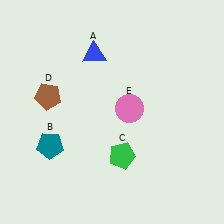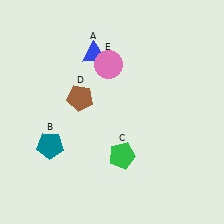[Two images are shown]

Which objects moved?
The objects that moved are: the brown pentagon (D), the pink circle (E).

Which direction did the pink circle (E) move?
The pink circle (E) moved up.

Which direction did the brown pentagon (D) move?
The brown pentagon (D) moved right.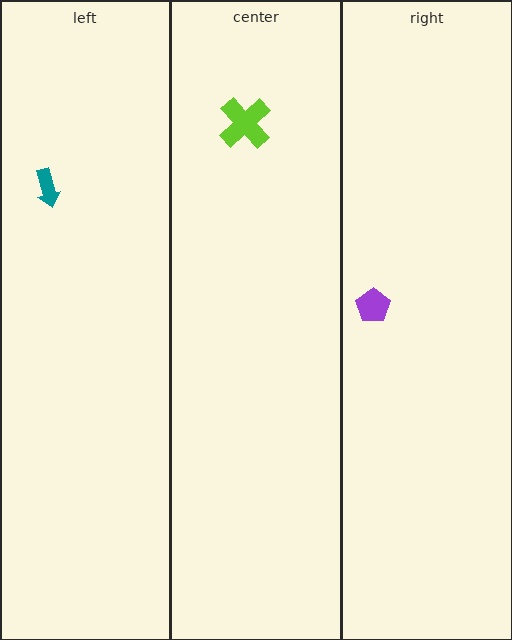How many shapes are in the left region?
1.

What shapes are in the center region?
The lime cross.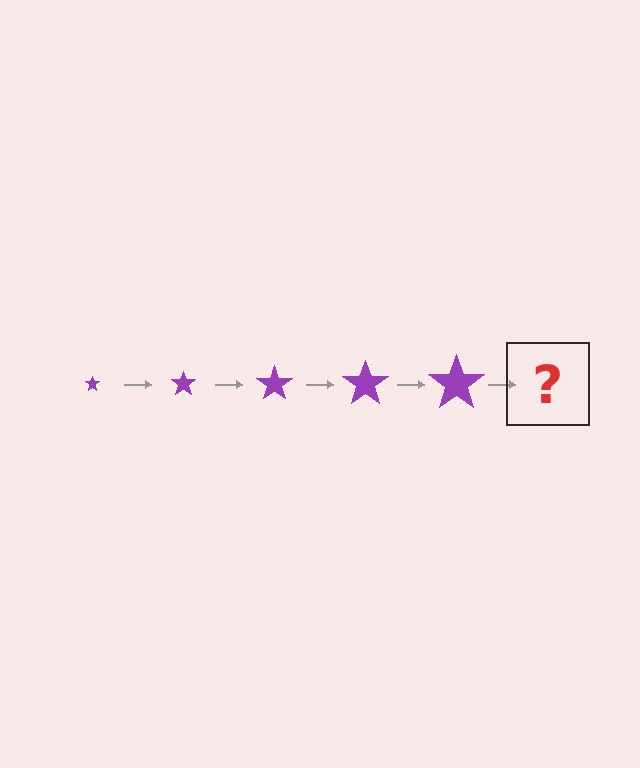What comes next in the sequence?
The next element should be a purple star, larger than the previous one.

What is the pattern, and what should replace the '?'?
The pattern is that the star gets progressively larger each step. The '?' should be a purple star, larger than the previous one.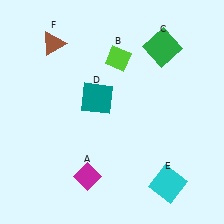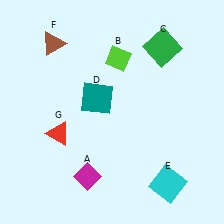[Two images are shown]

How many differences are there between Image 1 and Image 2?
There is 1 difference between the two images.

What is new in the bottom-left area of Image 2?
A red triangle (G) was added in the bottom-left area of Image 2.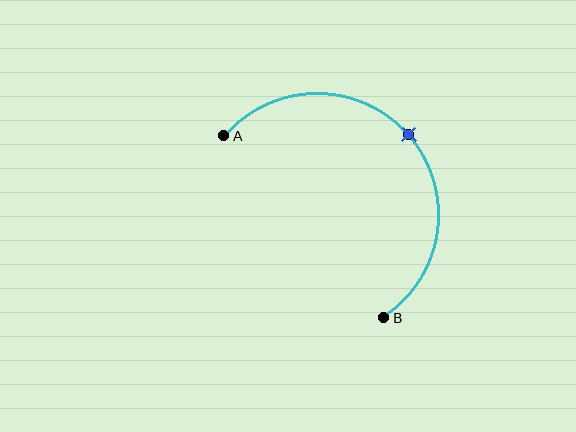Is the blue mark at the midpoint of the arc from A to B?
Yes. The blue mark lies on the arc at equal arc-length from both A and B — it is the arc midpoint.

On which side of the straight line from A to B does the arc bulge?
The arc bulges above and to the right of the straight line connecting A and B.